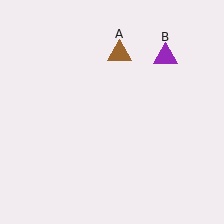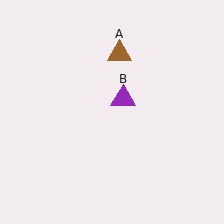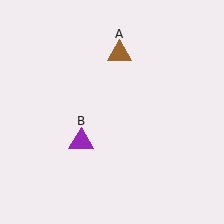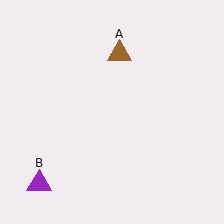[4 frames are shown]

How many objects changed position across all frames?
1 object changed position: purple triangle (object B).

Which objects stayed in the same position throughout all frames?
Brown triangle (object A) remained stationary.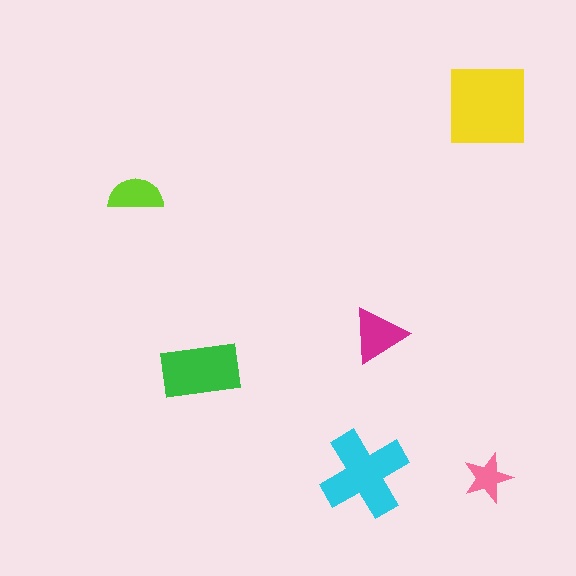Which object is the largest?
The yellow square.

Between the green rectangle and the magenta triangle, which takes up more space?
The green rectangle.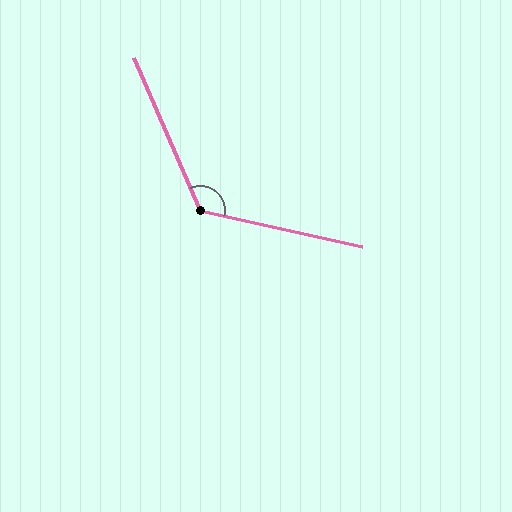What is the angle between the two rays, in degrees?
Approximately 126 degrees.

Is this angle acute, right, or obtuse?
It is obtuse.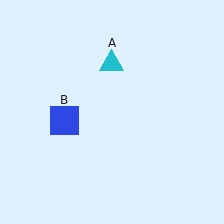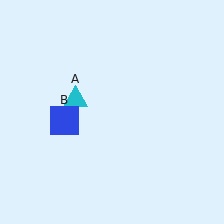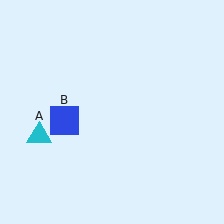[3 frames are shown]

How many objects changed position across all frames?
1 object changed position: cyan triangle (object A).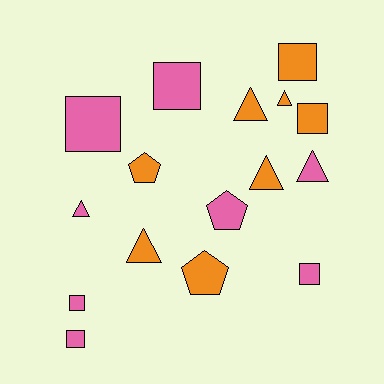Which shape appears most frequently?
Square, with 7 objects.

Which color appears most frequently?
Pink, with 8 objects.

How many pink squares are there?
There are 5 pink squares.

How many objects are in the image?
There are 16 objects.